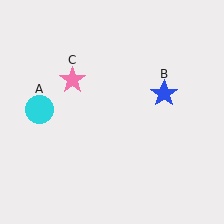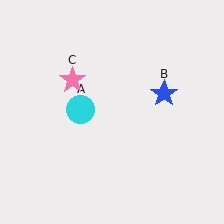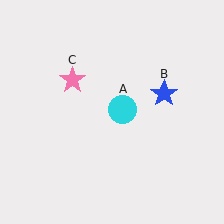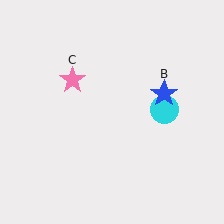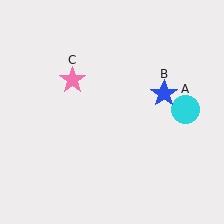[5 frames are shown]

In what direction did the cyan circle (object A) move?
The cyan circle (object A) moved right.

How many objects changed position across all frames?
1 object changed position: cyan circle (object A).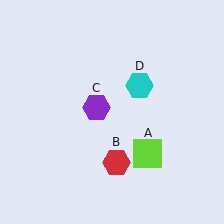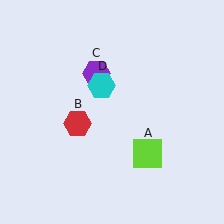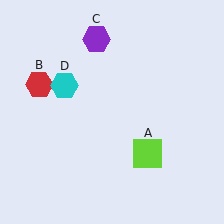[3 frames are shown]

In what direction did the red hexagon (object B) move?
The red hexagon (object B) moved up and to the left.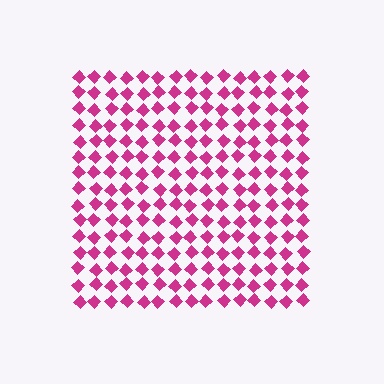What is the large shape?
The large shape is a square.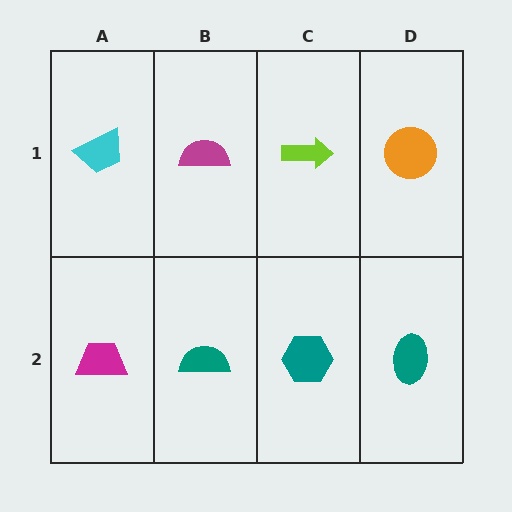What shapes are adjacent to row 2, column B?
A magenta semicircle (row 1, column B), a magenta trapezoid (row 2, column A), a teal hexagon (row 2, column C).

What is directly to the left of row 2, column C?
A teal semicircle.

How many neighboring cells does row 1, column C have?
3.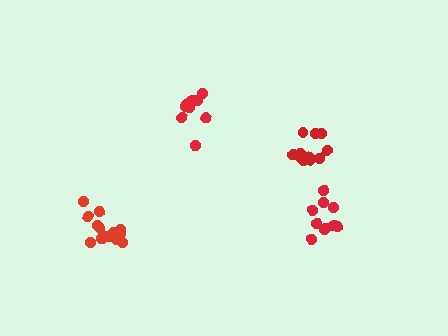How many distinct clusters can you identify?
There are 4 distinct clusters.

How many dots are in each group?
Group 1: 14 dots, Group 2: 10 dots, Group 3: 10 dots, Group 4: 12 dots (46 total).